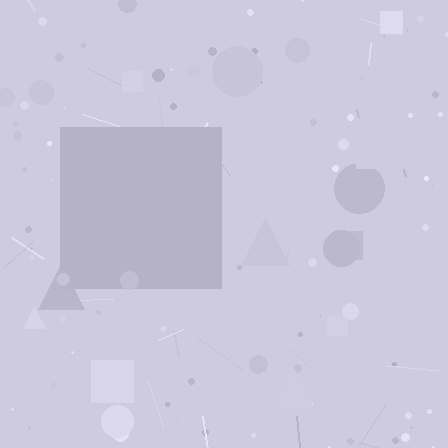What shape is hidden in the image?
A square is hidden in the image.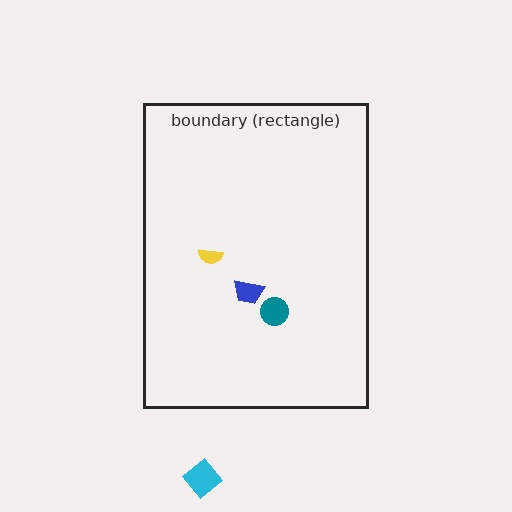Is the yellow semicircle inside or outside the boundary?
Inside.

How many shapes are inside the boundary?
3 inside, 1 outside.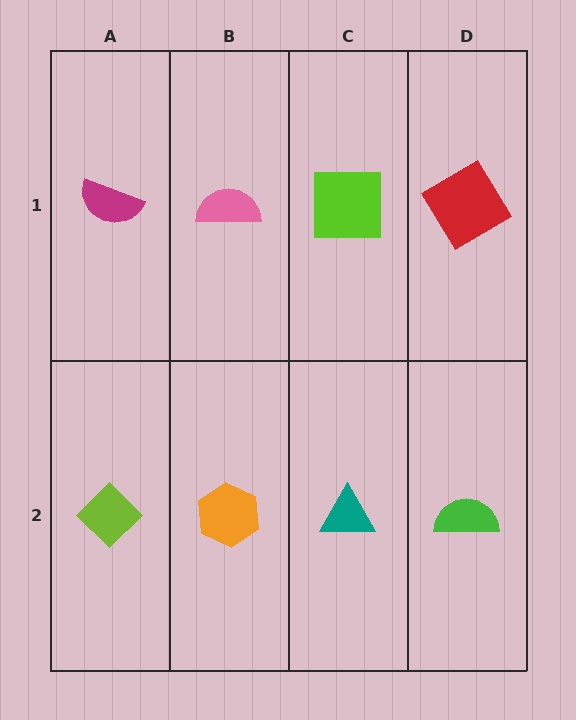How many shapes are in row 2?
4 shapes.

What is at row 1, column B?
A pink semicircle.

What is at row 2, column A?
A lime diamond.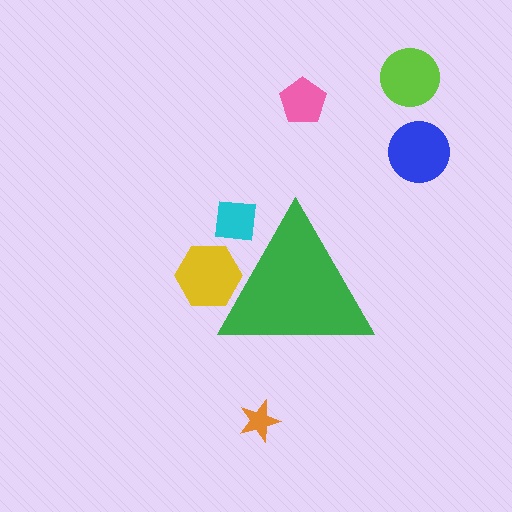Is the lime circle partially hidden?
No, the lime circle is fully visible.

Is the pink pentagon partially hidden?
No, the pink pentagon is fully visible.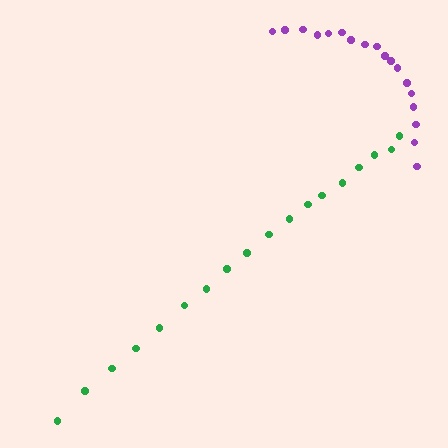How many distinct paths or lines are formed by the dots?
There are 2 distinct paths.